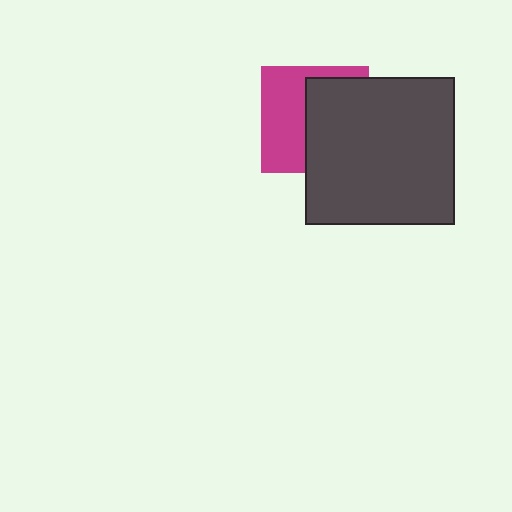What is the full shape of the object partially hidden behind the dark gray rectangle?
The partially hidden object is a magenta square.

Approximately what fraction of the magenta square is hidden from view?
Roughly 53% of the magenta square is hidden behind the dark gray rectangle.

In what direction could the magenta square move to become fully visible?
The magenta square could move left. That would shift it out from behind the dark gray rectangle entirely.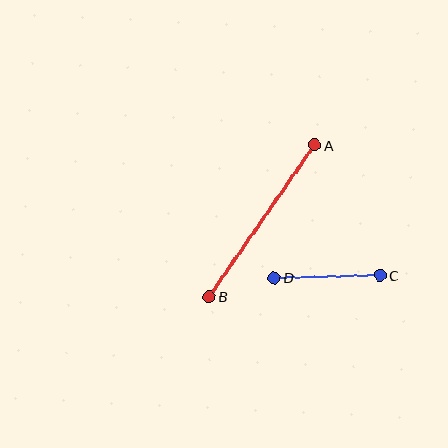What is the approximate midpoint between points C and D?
The midpoint is at approximately (327, 277) pixels.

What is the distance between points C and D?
The distance is approximately 106 pixels.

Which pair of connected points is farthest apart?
Points A and B are farthest apart.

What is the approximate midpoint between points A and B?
The midpoint is at approximately (262, 221) pixels.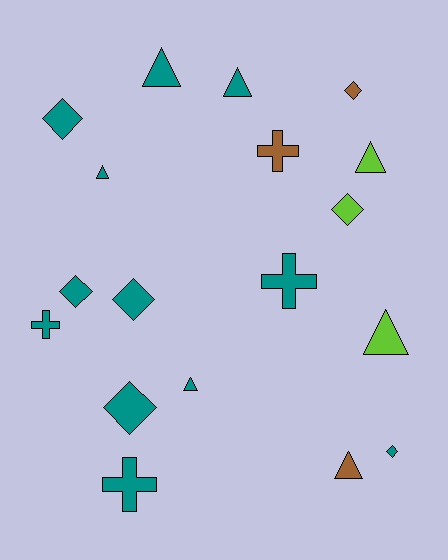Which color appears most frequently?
Teal, with 12 objects.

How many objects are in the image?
There are 18 objects.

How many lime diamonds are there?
There is 1 lime diamond.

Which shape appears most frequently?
Diamond, with 7 objects.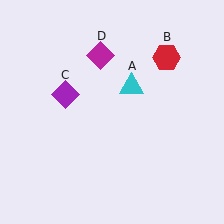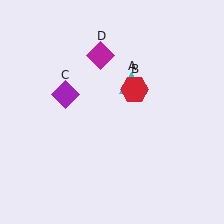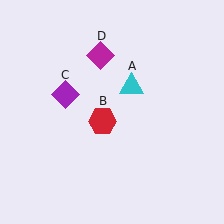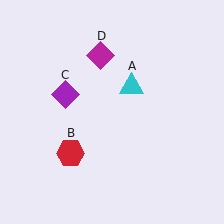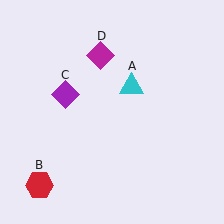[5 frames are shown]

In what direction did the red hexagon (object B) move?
The red hexagon (object B) moved down and to the left.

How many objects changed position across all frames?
1 object changed position: red hexagon (object B).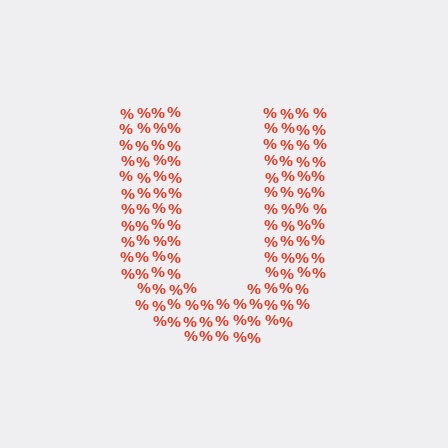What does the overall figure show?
The overall figure shows the letter U.